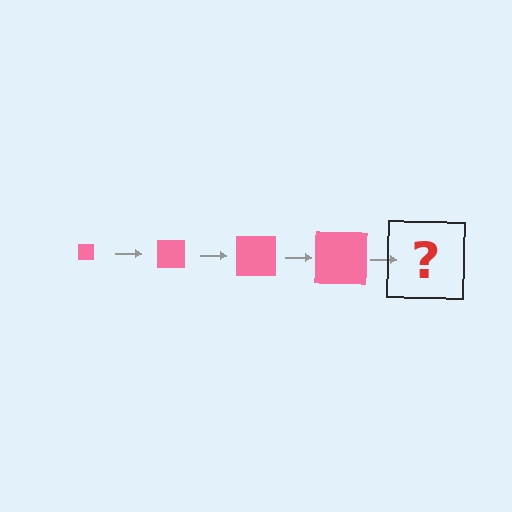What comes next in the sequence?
The next element should be a pink square, larger than the previous one.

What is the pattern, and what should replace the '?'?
The pattern is that the square gets progressively larger each step. The '?' should be a pink square, larger than the previous one.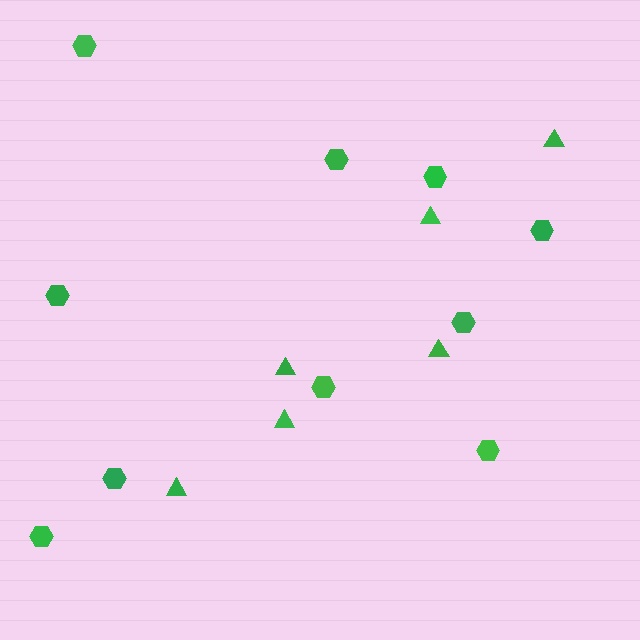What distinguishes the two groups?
There are 2 groups: one group of hexagons (10) and one group of triangles (6).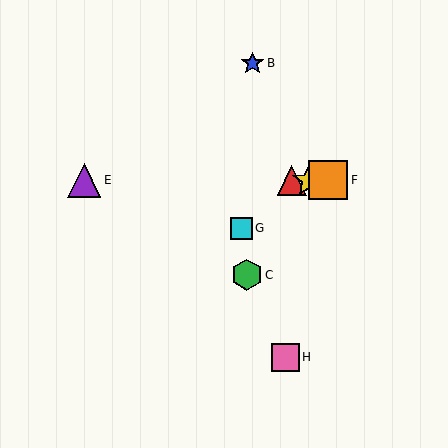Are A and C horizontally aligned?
No, A is at y≈180 and C is at y≈275.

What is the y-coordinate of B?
Object B is at y≈63.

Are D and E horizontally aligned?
Yes, both are at y≈180.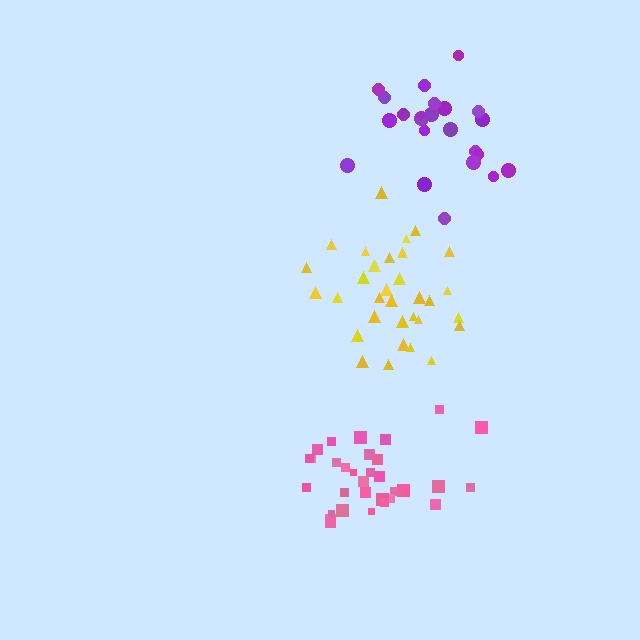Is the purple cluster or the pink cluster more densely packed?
Pink.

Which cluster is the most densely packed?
Pink.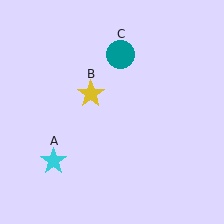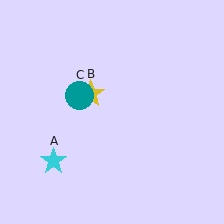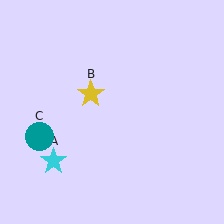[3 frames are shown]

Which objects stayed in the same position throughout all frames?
Cyan star (object A) and yellow star (object B) remained stationary.